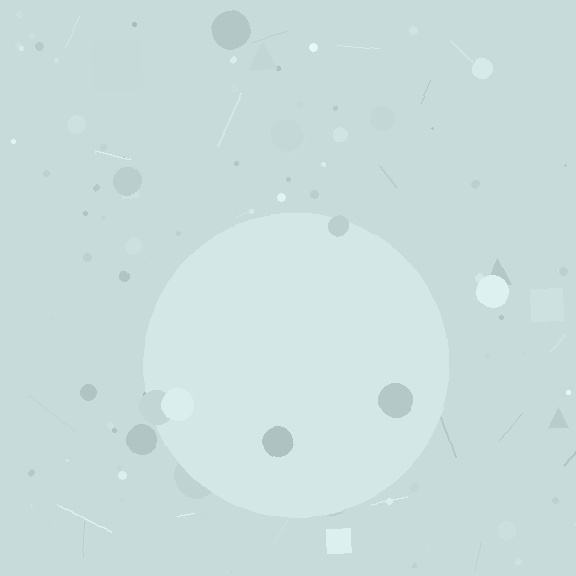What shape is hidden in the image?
A circle is hidden in the image.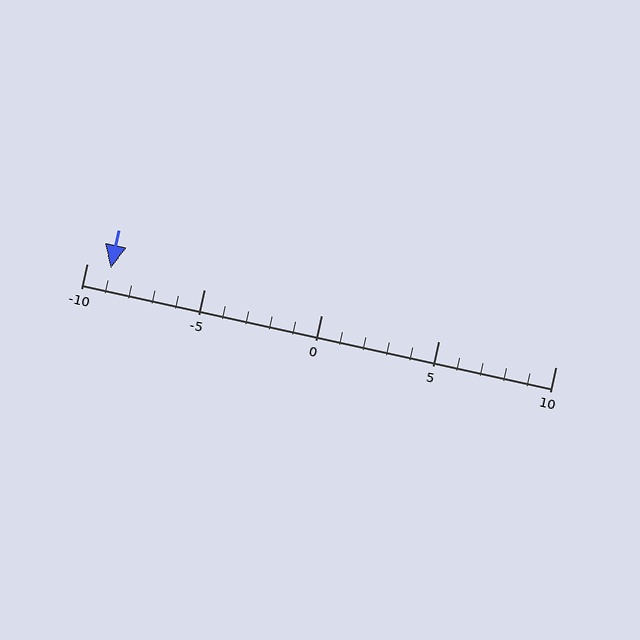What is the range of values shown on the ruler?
The ruler shows values from -10 to 10.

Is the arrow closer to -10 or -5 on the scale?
The arrow is closer to -10.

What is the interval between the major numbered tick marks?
The major tick marks are spaced 5 units apart.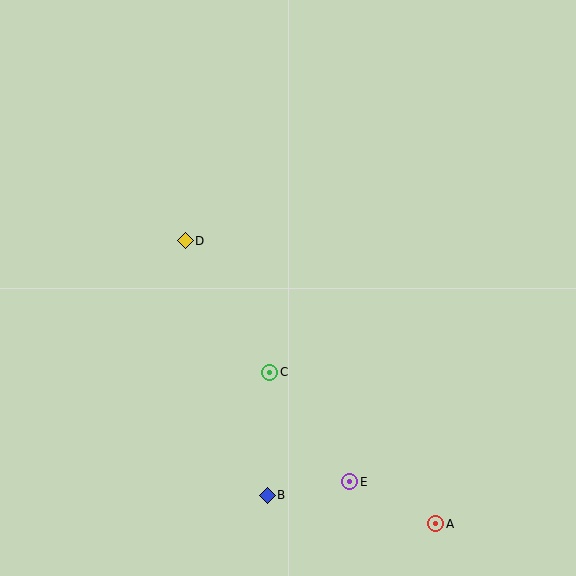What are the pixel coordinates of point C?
Point C is at (270, 372).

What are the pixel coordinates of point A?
Point A is at (436, 524).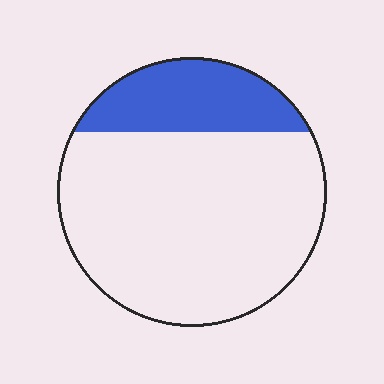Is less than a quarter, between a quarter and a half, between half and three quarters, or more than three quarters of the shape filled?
Less than a quarter.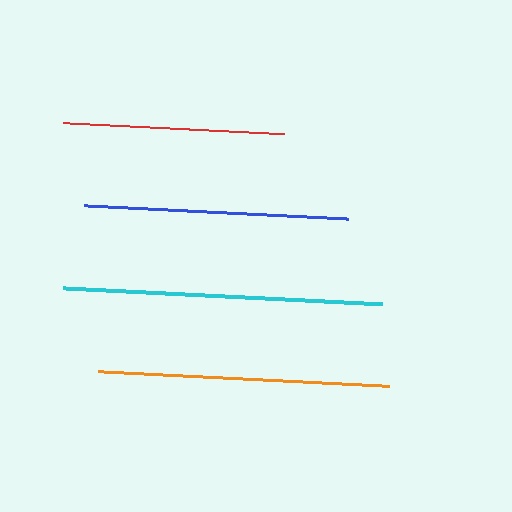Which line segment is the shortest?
The red line is the shortest at approximately 221 pixels.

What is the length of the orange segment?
The orange segment is approximately 291 pixels long.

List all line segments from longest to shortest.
From longest to shortest: cyan, orange, blue, red.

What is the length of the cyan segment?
The cyan segment is approximately 319 pixels long.